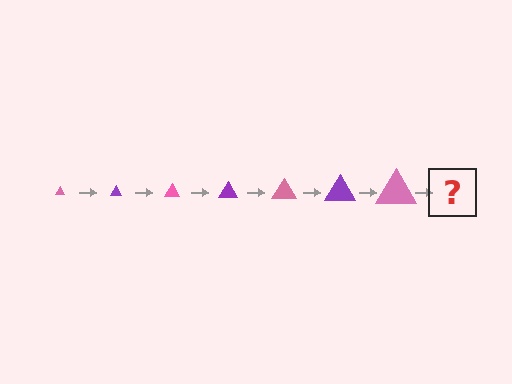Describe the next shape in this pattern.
It should be a purple triangle, larger than the previous one.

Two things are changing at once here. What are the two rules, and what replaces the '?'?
The two rules are that the triangle grows larger each step and the color cycles through pink and purple. The '?' should be a purple triangle, larger than the previous one.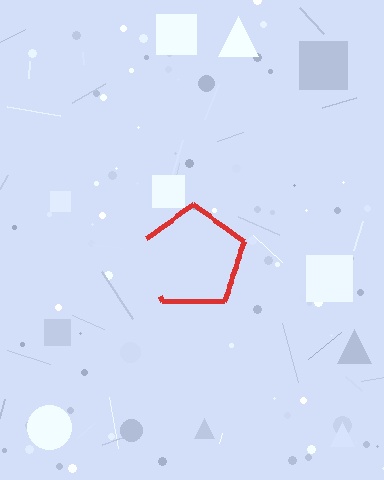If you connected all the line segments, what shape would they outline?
They would outline a pentagon.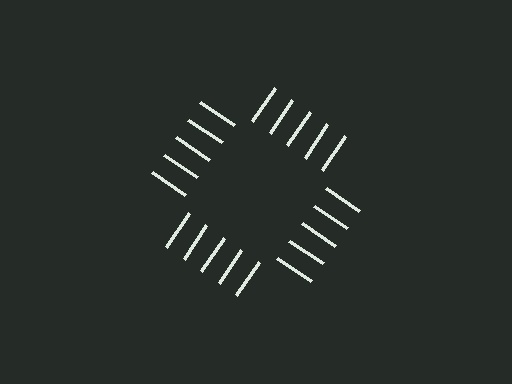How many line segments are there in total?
20 — 5 along each of the 4 edges.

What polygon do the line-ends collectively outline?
An illusory square — the line segments terminate on its edges but no continuous stroke is drawn.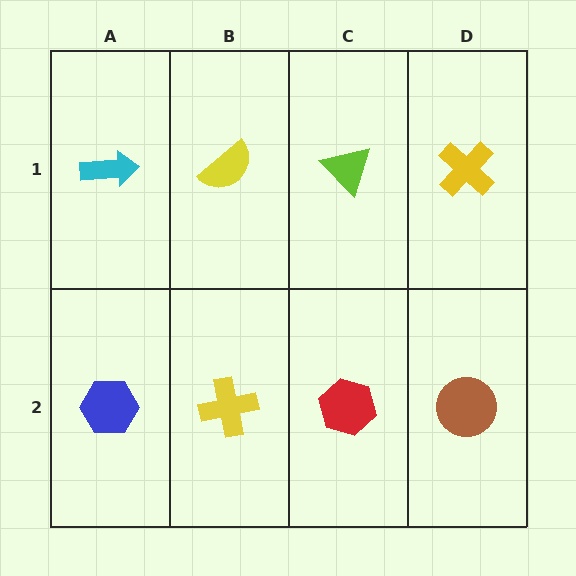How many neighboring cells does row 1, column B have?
3.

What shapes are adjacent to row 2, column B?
A yellow semicircle (row 1, column B), a blue hexagon (row 2, column A), a red hexagon (row 2, column C).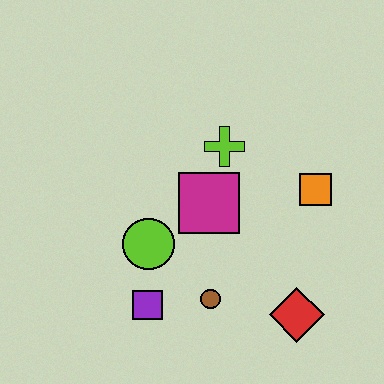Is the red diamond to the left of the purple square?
No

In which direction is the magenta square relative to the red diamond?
The magenta square is above the red diamond.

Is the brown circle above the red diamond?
Yes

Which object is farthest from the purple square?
The orange square is farthest from the purple square.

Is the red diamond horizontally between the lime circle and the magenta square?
No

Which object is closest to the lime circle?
The purple square is closest to the lime circle.